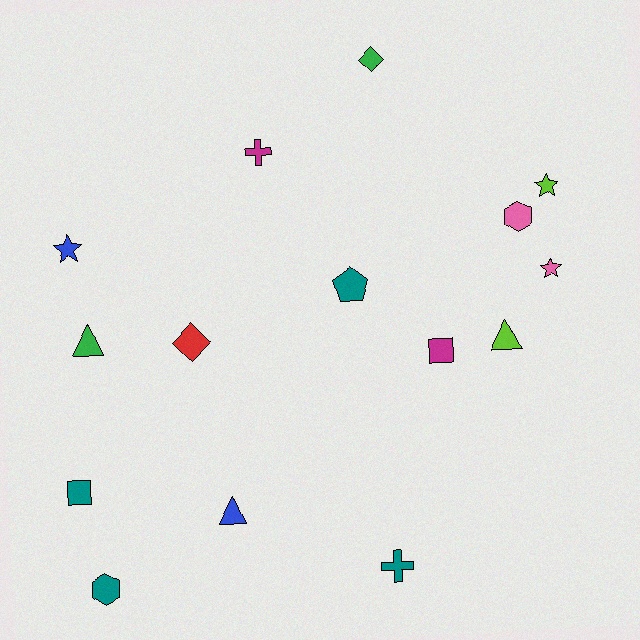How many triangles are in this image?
There are 3 triangles.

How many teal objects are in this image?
There are 4 teal objects.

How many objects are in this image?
There are 15 objects.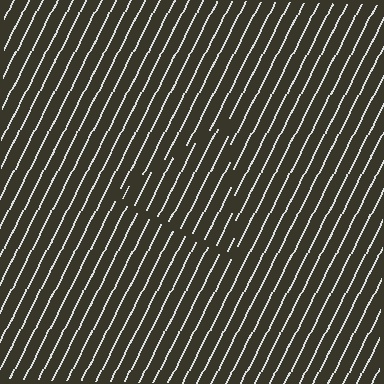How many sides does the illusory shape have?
3 sides — the line-ends trace a triangle.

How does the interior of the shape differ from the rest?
The interior of the shape contains the same grating, shifted by half a period — the contour is defined by the phase discontinuity where line-ends from the inner and outer gratings abut.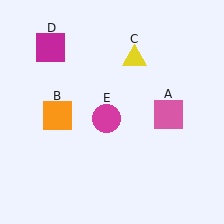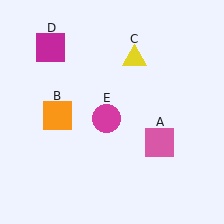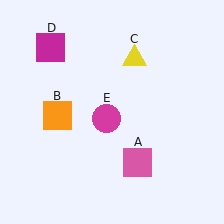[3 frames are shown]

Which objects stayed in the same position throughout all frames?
Orange square (object B) and yellow triangle (object C) and magenta square (object D) and magenta circle (object E) remained stationary.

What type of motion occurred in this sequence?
The pink square (object A) rotated clockwise around the center of the scene.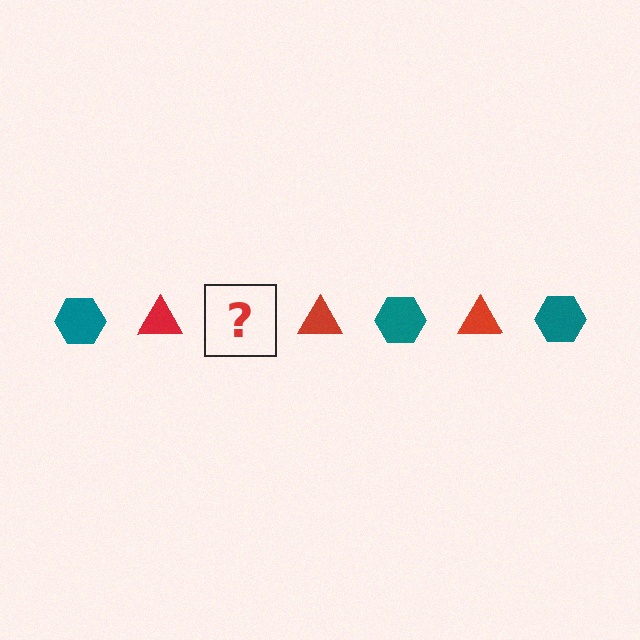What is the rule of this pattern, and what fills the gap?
The rule is that the pattern alternates between teal hexagon and red triangle. The gap should be filled with a teal hexagon.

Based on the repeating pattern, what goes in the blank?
The blank should be a teal hexagon.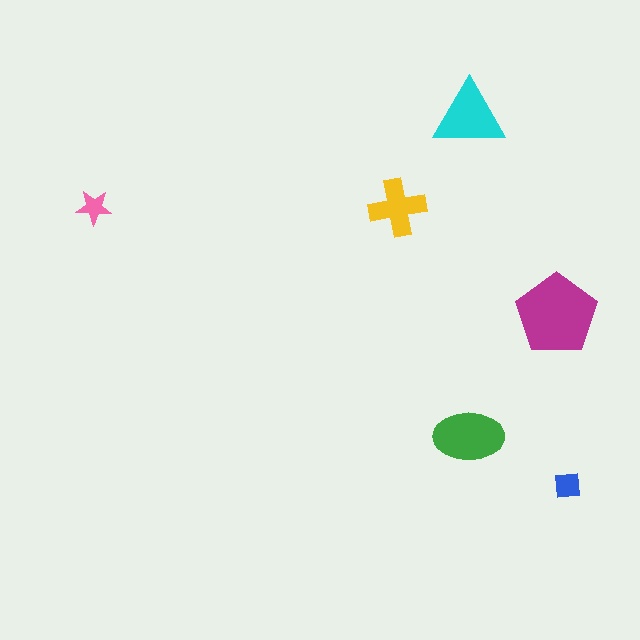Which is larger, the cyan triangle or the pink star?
The cyan triangle.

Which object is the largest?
The magenta pentagon.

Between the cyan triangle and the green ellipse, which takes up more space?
The green ellipse.